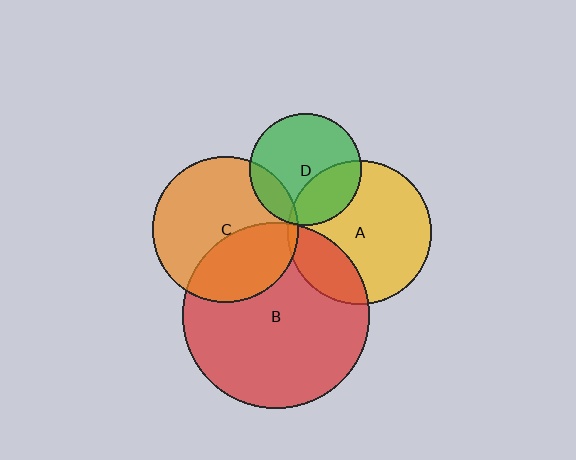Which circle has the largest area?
Circle B (red).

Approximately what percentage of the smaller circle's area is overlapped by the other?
Approximately 25%.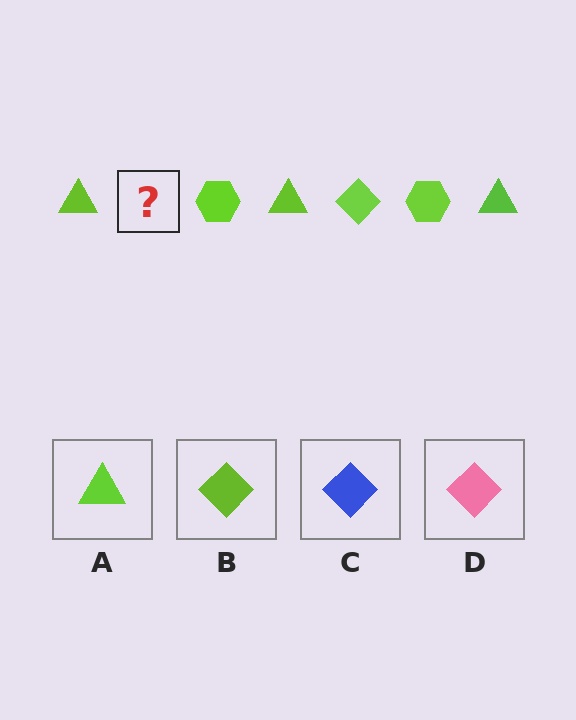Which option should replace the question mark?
Option B.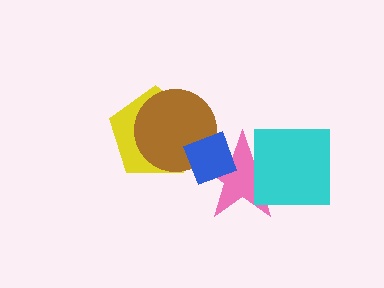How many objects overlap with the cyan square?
1 object overlaps with the cyan square.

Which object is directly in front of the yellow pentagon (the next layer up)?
The brown circle is directly in front of the yellow pentagon.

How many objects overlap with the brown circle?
2 objects overlap with the brown circle.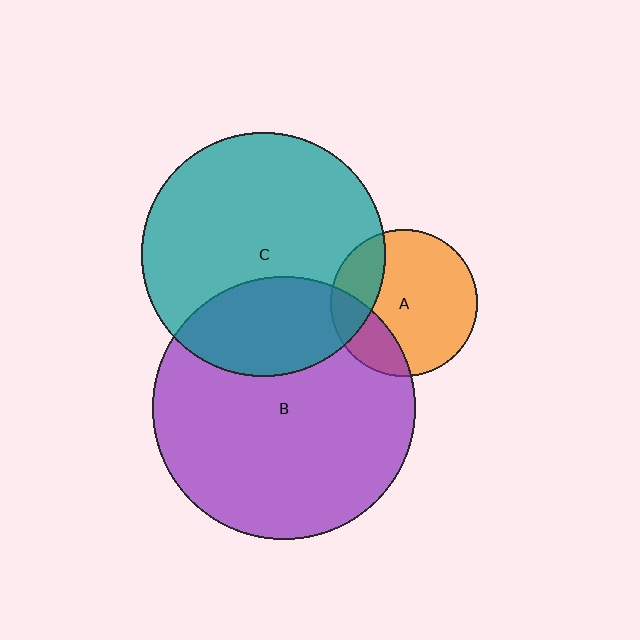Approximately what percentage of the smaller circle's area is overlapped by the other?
Approximately 25%.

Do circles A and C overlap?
Yes.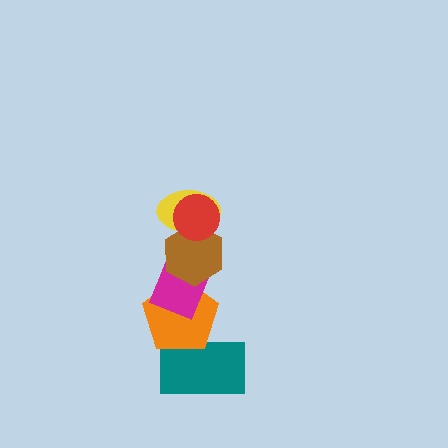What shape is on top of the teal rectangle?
The orange pentagon is on top of the teal rectangle.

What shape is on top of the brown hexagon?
The yellow ellipse is on top of the brown hexagon.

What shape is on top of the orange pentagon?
The magenta rectangle is on top of the orange pentagon.